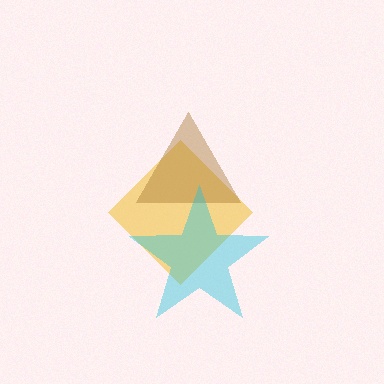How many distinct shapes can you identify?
There are 3 distinct shapes: a yellow diamond, a brown triangle, a cyan star.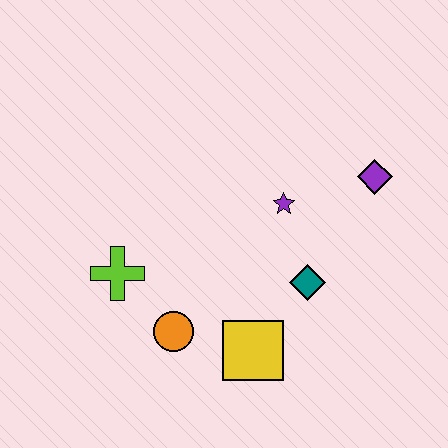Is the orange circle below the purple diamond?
Yes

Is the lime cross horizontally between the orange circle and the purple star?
No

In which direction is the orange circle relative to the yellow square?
The orange circle is to the left of the yellow square.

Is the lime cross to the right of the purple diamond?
No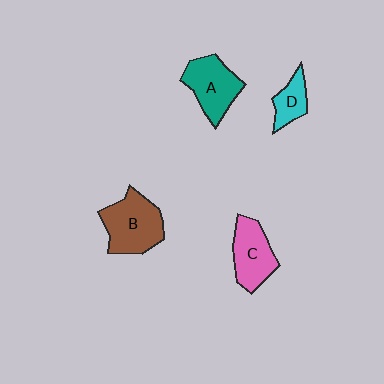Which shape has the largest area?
Shape B (brown).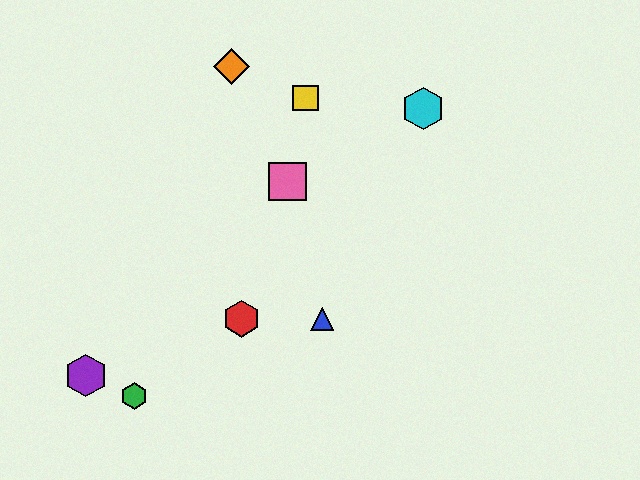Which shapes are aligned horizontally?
The red hexagon, the blue triangle are aligned horizontally.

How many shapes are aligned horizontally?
2 shapes (the red hexagon, the blue triangle) are aligned horizontally.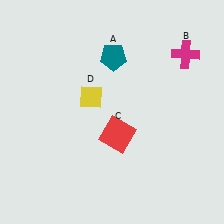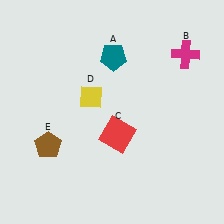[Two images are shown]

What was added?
A brown pentagon (E) was added in Image 2.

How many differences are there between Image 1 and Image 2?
There is 1 difference between the two images.